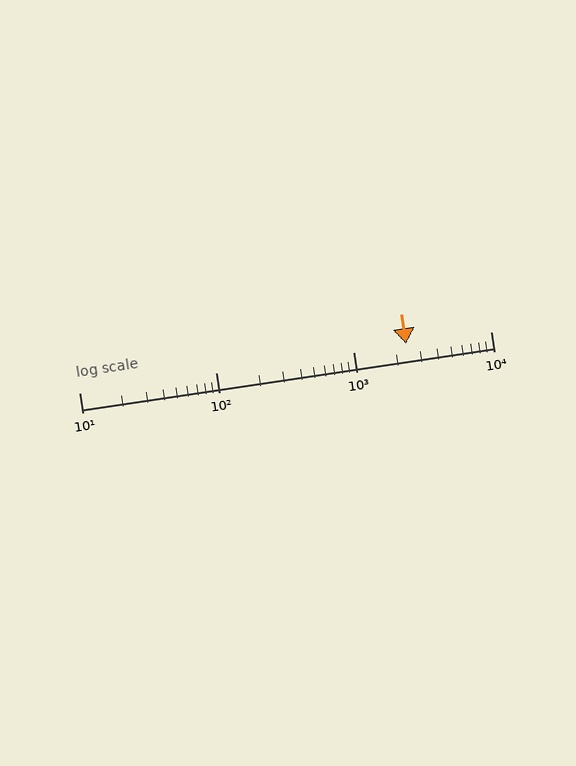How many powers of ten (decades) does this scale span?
The scale spans 3 decades, from 10 to 10000.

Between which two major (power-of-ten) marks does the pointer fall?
The pointer is between 1000 and 10000.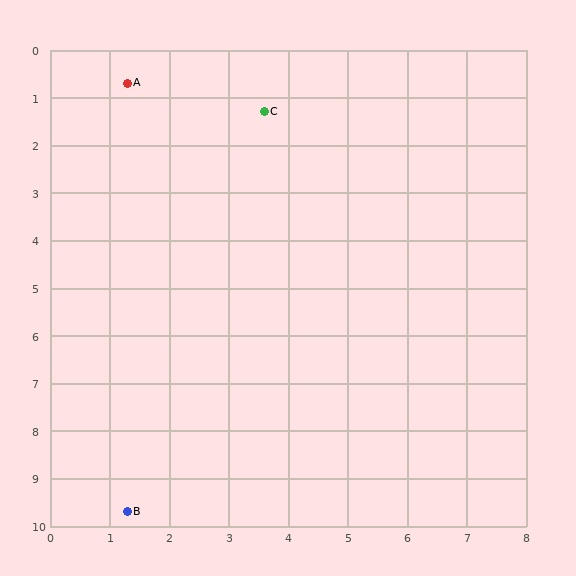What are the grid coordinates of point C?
Point C is at approximately (3.6, 1.3).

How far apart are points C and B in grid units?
Points C and B are about 8.7 grid units apart.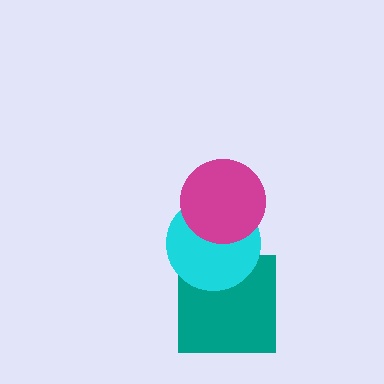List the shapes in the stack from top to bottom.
From top to bottom: the magenta circle, the cyan circle, the teal square.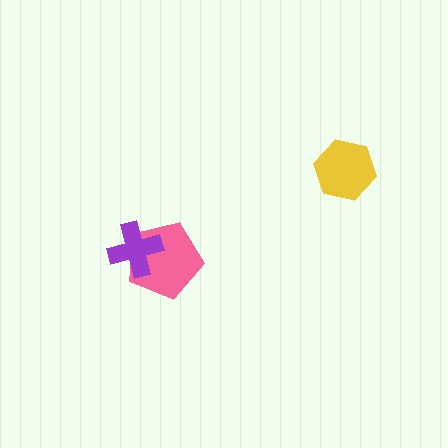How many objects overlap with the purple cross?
1 object overlaps with the purple cross.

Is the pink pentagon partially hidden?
Yes, it is partially covered by another shape.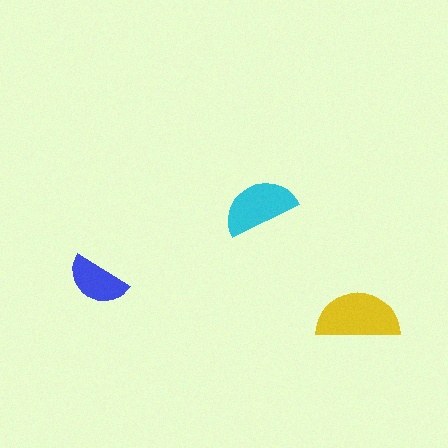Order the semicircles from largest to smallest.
the yellow one, the cyan one, the blue one.